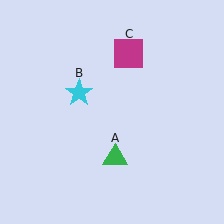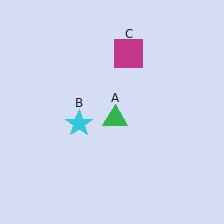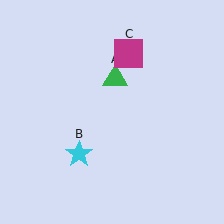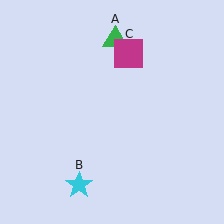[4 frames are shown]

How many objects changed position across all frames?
2 objects changed position: green triangle (object A), cyan star (object B).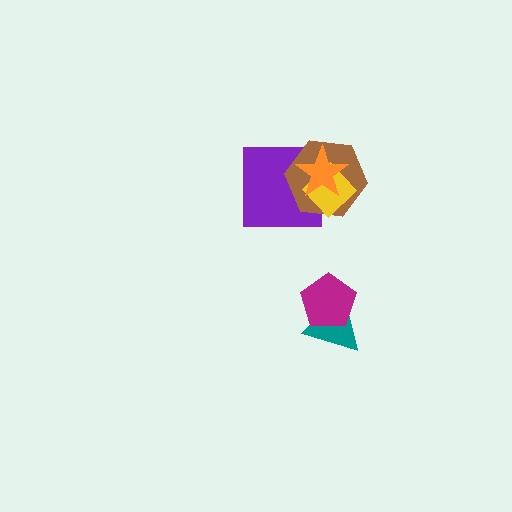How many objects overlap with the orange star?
3 objects overlap with the orange star.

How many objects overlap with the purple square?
3 objects overlap with the purple square.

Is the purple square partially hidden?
Yes, it is partially covered by another shape.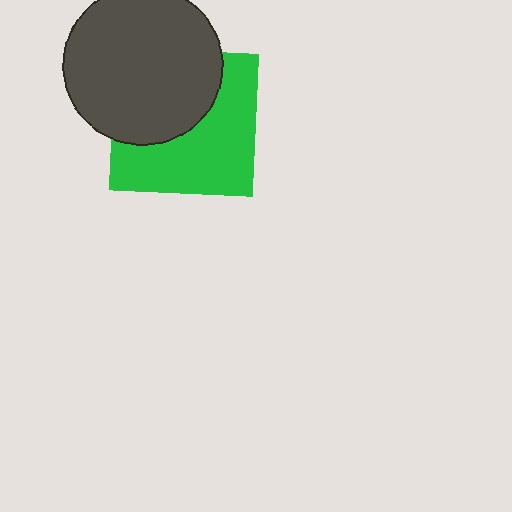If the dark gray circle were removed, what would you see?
You would see the complete green square.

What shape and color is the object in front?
The object in front is a dark gray circle.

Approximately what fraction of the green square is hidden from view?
Roughly 45% of the green square is hidden behind the dark gray circle.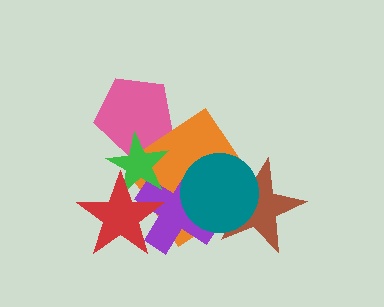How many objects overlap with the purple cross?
5 objects overlap with the purple cross.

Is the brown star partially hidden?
Yes, it is partially covered by another shape.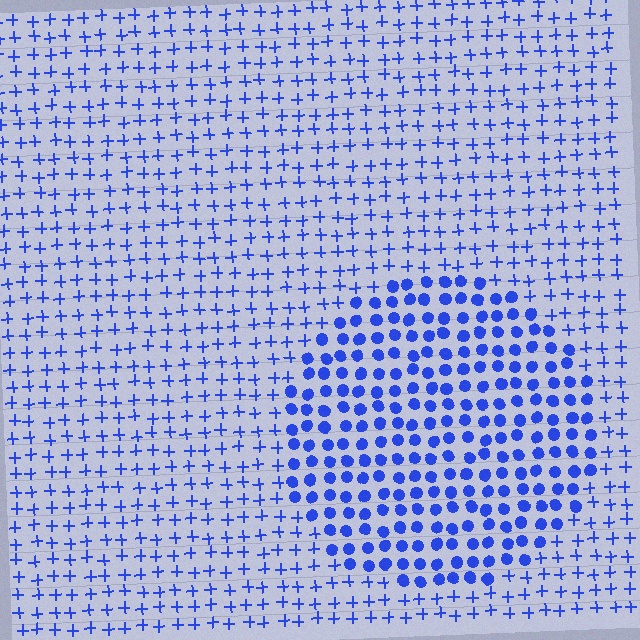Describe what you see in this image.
The image is filled with small blue elements arranged in a uniform grid. A circle-shaped region contains circles, while the surrounding area contains plus signs. The boundary is defined purely by the change in element shape.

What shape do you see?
I see a circle.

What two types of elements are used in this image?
The image uses circles inside the circle region and plus signs outside it.